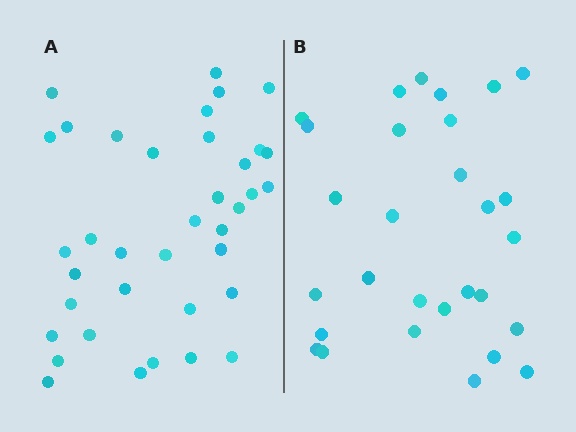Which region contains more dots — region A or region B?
Region A (the left region) has more dots.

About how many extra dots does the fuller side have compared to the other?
Region A has roughly 8 or so more dots than region B.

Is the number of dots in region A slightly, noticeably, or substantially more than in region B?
Region A has noticeably more, but not dramatically so. The ratio is roughly 1.3 to 1.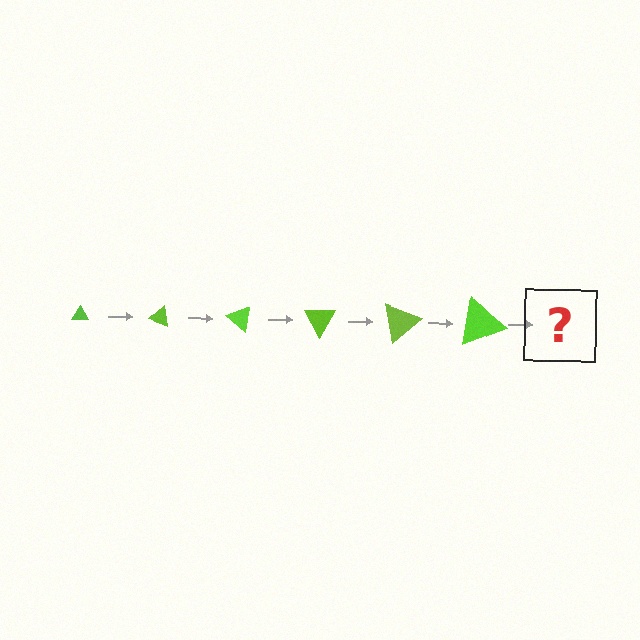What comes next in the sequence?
The next element should be a triangle, larger than the previous one and rotated 120 degrees from the start.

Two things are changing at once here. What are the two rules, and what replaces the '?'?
The two rules are that the triangle grows larger each step and it rotates 20 degrees each step. The '?' should be a triangle, larger than the previous one and rotated 120 degrees from the start.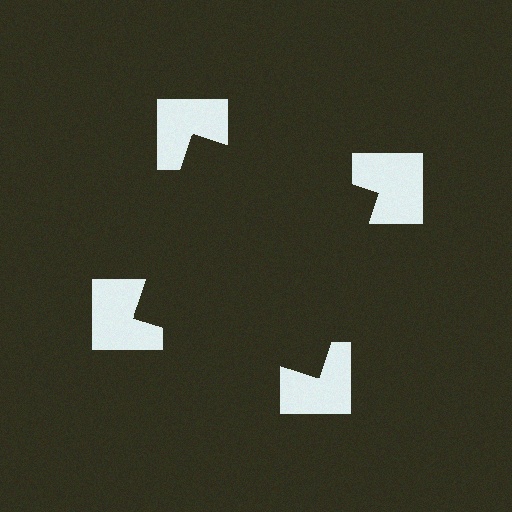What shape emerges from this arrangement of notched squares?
An illusory square — its edges are inferred from the aligned wedge cuts in the notched squares, not physically drawn.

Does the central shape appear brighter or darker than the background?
It typically appears slightly darker than the background, even though no actual brightness change is drawn.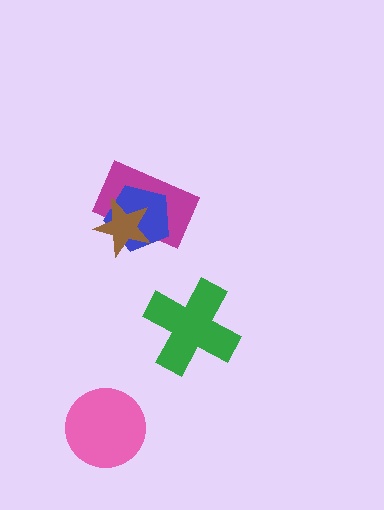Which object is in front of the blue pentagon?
The brown star is in front of the blue pentagon.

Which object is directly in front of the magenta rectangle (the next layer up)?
The blue pentagon is directly in front of the magenta rectangle.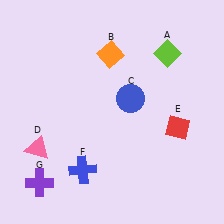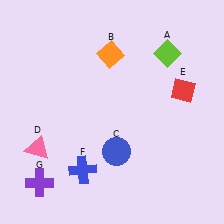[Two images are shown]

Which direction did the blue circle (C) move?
The blue circle (C) moved down.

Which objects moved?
The objects that moved are: the blue circle (C), the red diamond (E).